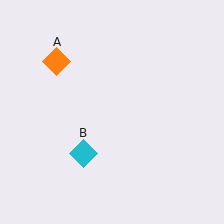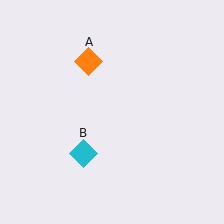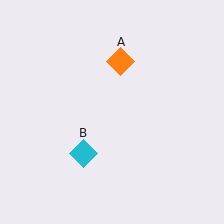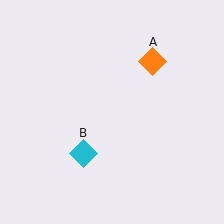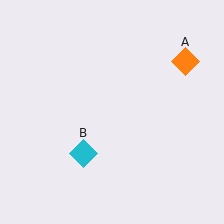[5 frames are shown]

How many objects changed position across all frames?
1 object changed position: orange diamond (object A).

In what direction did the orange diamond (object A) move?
The orange diamond (object A) moved right.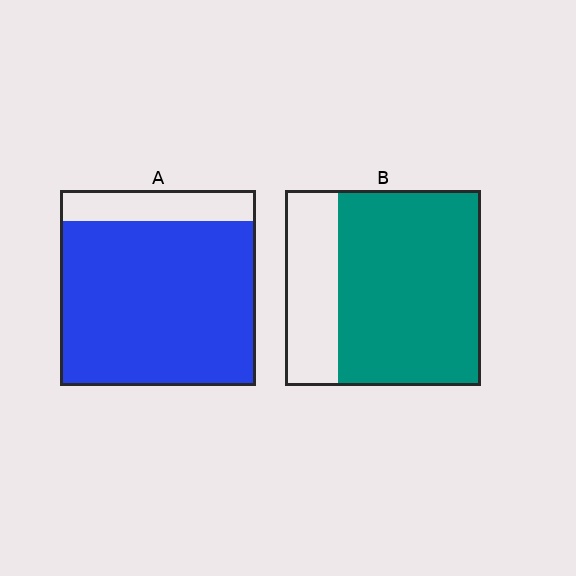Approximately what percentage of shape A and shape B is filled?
A is approximately 85% and B is approximately 75%.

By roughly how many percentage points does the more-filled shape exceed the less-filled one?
By roughly 10 percentage points (A over B).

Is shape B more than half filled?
Yes.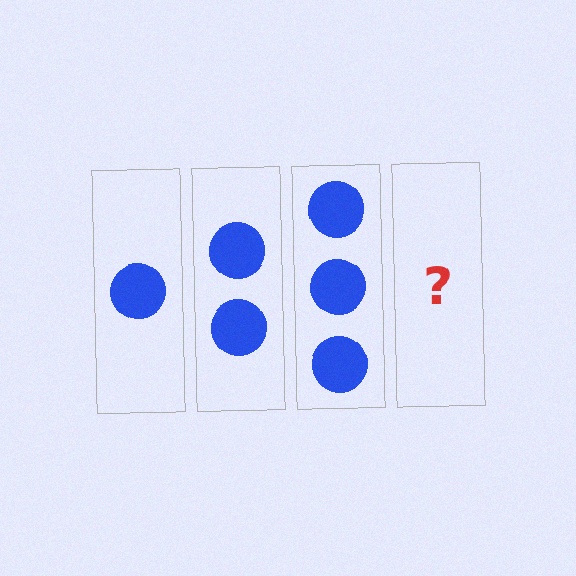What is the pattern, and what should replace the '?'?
The pattern is that each step adds one more circle. The '?' should be 4 circles.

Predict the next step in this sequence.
The next step is 4 circles.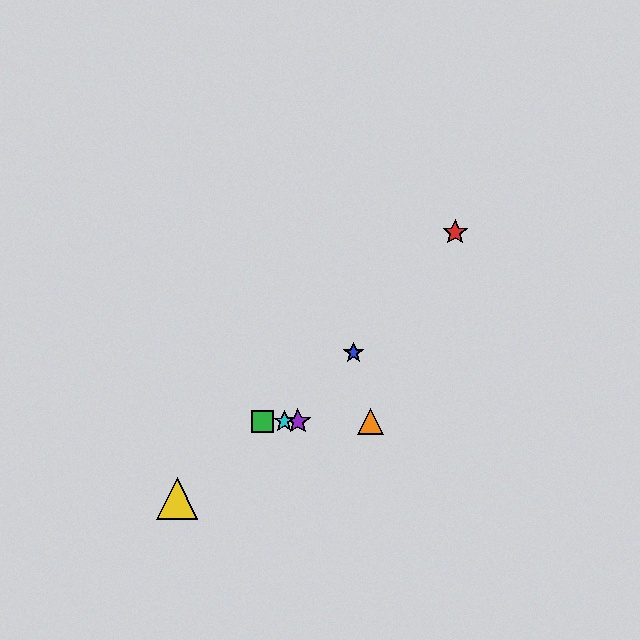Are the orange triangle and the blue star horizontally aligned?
No, the orange triangle is at y≈421 and the blue star is at y≈353.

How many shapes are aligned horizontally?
4 shapes (the green square, the purple star, the orange triangle, the cyan star) are aligned horizontally.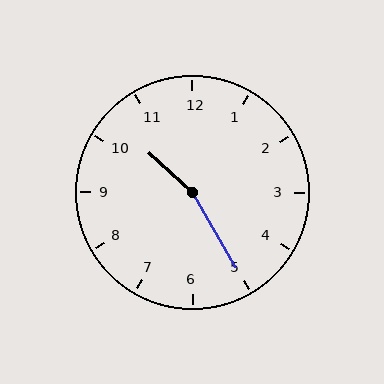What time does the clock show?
10:25.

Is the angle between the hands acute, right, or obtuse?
It is obtuse.